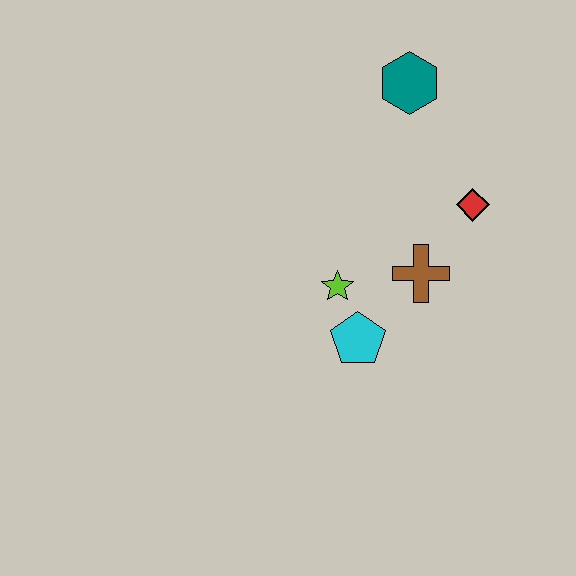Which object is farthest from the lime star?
The teal hexagon is farthest from the lime star.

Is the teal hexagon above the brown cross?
Yes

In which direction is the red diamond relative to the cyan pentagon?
The red diamond is above the cyan pentagon.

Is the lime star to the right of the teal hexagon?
No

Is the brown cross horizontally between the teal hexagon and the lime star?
No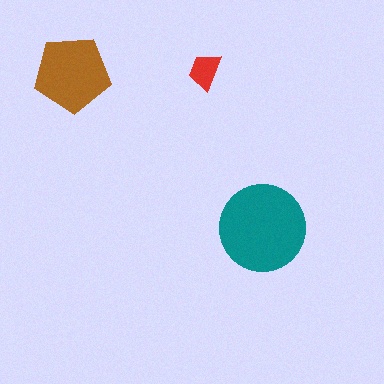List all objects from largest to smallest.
The teal circle, the brown pentagon, the red trapezoid.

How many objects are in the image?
There are 3 objects in the image.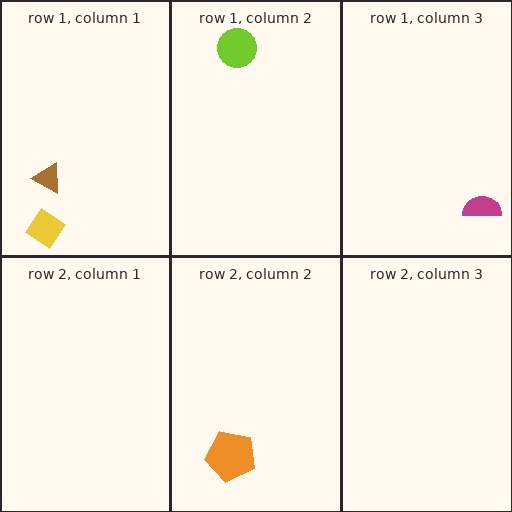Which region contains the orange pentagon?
The row 2, column 2 region.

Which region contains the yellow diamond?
The row 1, column 1 region.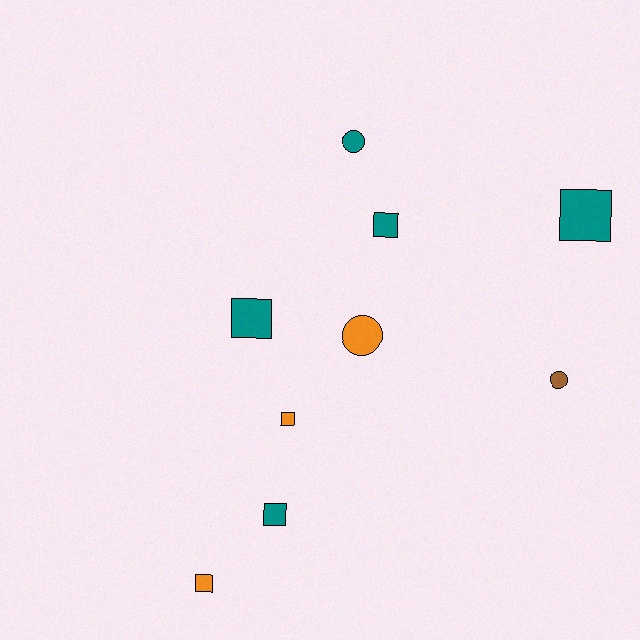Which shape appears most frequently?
Square, with 6 objects.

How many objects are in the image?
There are 9 objects.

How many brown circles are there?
There is 1 brown circle.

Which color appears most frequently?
Teal, with 5 objects.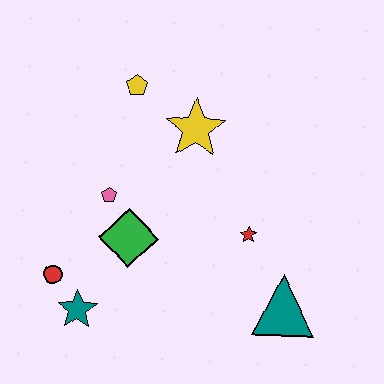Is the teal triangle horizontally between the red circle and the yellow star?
No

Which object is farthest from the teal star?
The yellow pentagon is farthest from the teal star.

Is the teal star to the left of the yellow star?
Yes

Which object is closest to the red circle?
The teal star is closest to the red circle.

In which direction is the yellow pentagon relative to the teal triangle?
The yellow pentagon is above the teal triangle.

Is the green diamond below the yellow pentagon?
Yes